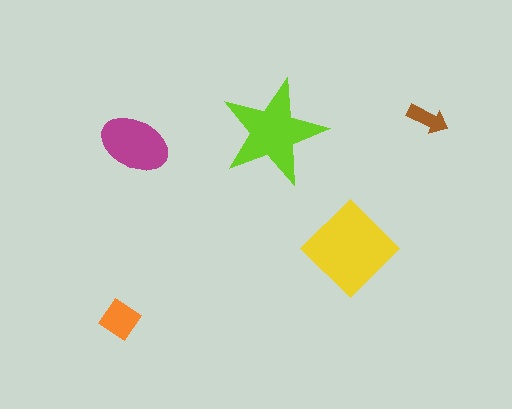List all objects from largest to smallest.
The yellow diamond, the lime star, the magenta ellipse, the orange diamond, the brown arrow.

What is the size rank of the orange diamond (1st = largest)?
4th.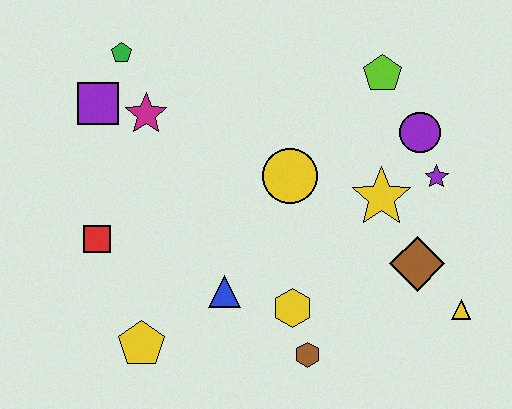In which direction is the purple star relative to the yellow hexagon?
The purple star is to the right of the yellow hexagon.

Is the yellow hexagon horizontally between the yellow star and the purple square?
Yes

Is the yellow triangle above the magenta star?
No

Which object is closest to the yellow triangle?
The brown diamond is closest to the yellow triangle.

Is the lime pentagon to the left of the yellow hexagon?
No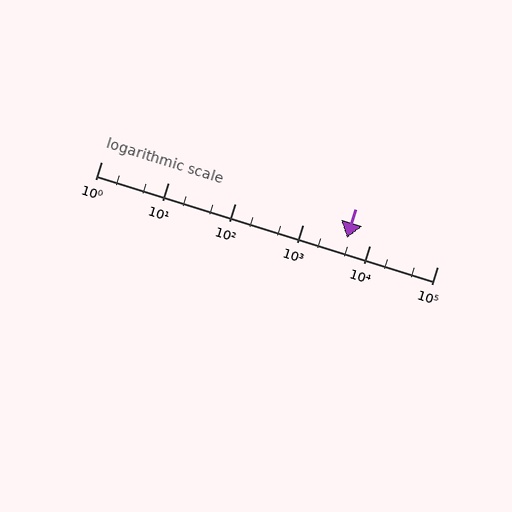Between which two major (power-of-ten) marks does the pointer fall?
The pointer is between 1000 and 10000.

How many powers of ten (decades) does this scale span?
The scale spans 5 decades, from 1 to 100000.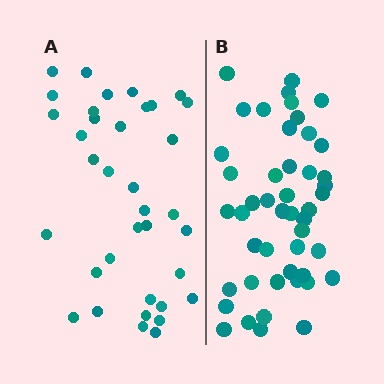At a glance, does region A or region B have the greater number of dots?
Region B (the right region) has more dots.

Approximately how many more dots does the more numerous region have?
Region B has roughly 12 or so more dots than region A.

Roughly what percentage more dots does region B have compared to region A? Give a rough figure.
About 30% more.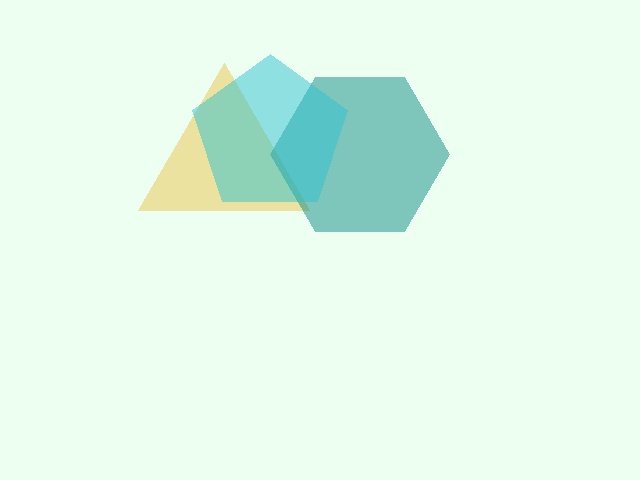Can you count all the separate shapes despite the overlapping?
Yes, there are 3 separate shapes.